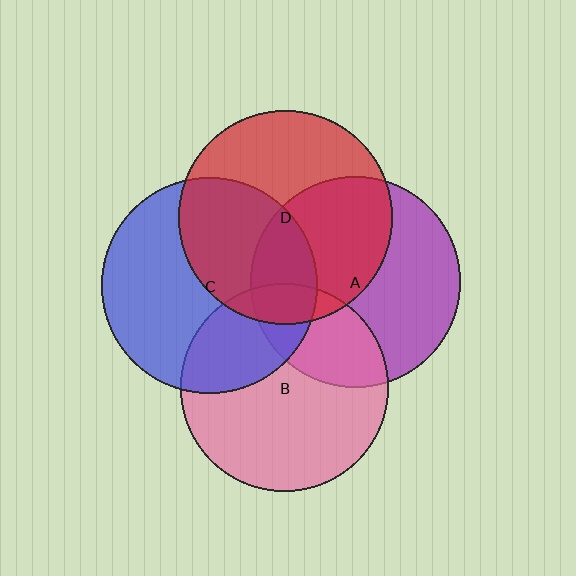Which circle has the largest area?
Circle C (blue).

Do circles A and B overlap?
Yes.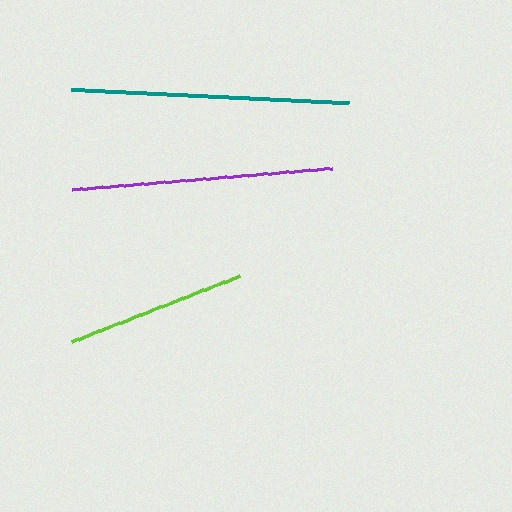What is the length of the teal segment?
The teal segment is approximately 279 pixels long.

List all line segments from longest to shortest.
From longest to shortest: teal, purple, lime.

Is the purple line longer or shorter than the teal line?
The teal line is longer than the purple line.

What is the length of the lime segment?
The lime segment is approximately 181 pixels long.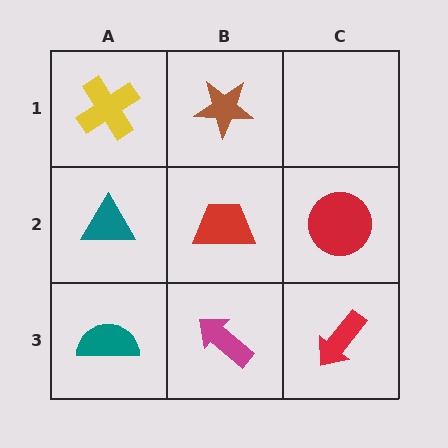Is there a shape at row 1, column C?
No, that cell is empty.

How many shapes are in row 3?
3 shapes.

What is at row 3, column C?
A red arrow.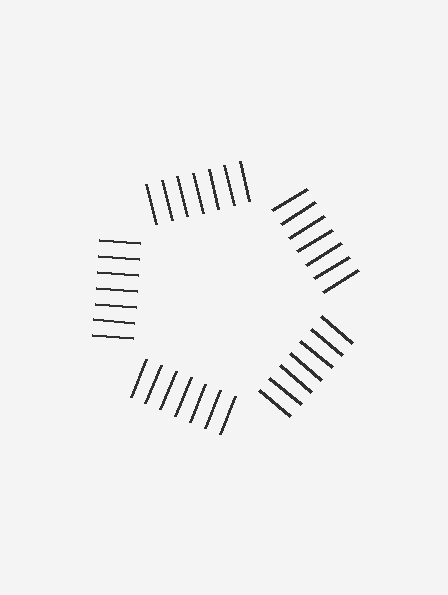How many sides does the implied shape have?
5 sides — the line-ends trace a pentagon.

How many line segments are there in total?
35 — 7 along each of the 5 edges.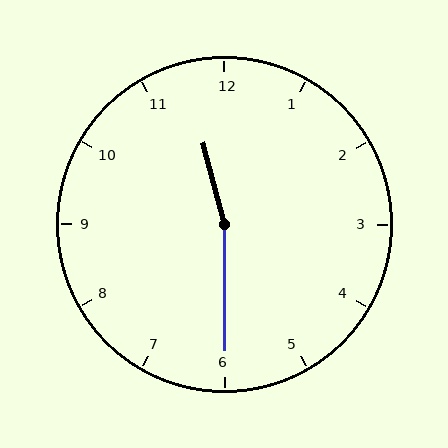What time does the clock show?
11:30.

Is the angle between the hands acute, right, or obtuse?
It is obtuse.